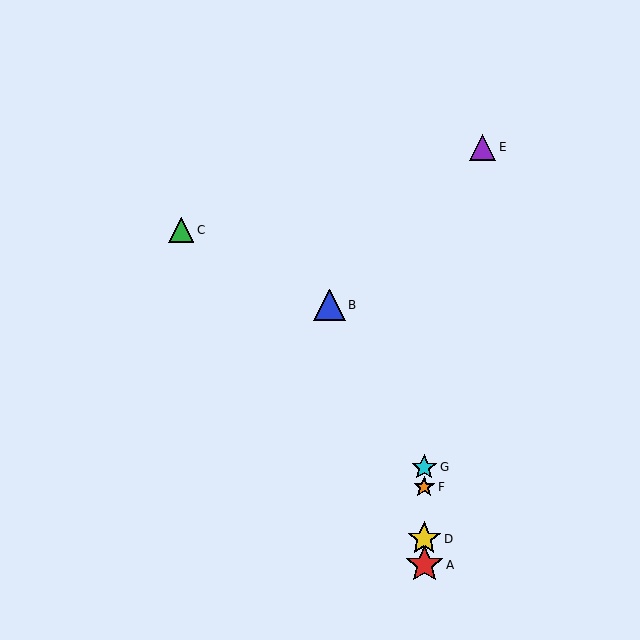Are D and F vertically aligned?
Yes, both are at x≈424.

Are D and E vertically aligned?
No, D is at x≈424 and E is at x≈482.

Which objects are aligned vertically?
Objects A, D, F, G are aligned vertically.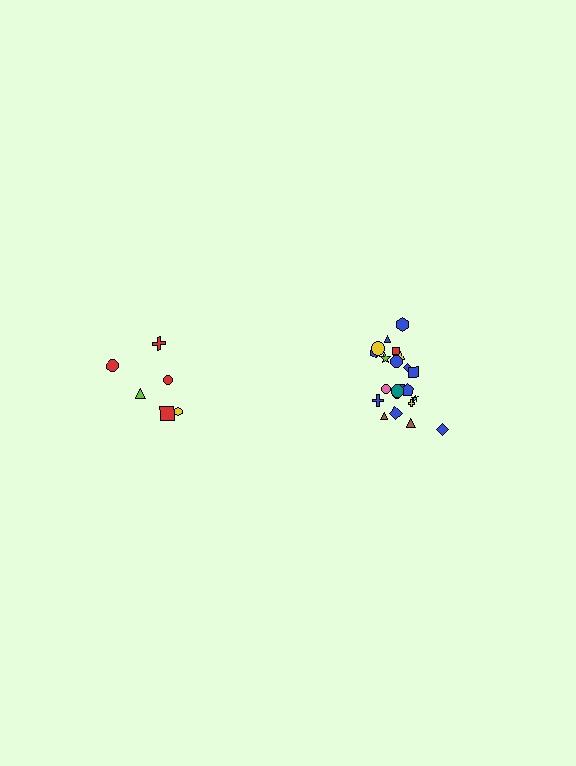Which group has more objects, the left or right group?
The right group.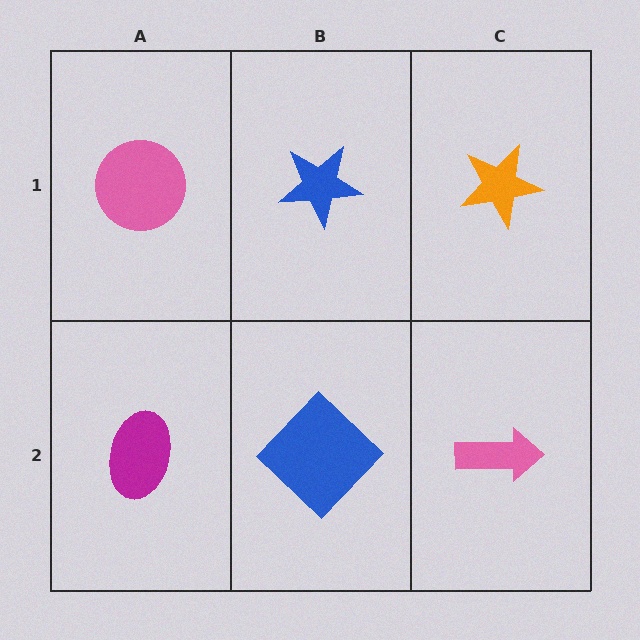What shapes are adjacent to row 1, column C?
A pink arrow (row 2, column C), a blue star (row 1, column B).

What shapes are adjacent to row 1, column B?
A blue diamond (row 2, column B), a pink circle (row 1, column A), an orange star (row 1, column C).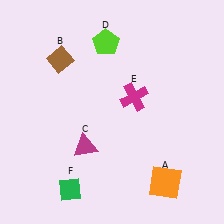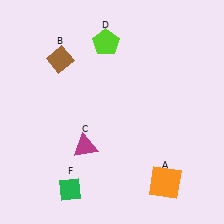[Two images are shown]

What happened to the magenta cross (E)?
The magenta cross (E) was removed in Image 2. It was in the top-right area of Image 1.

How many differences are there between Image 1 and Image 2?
There is 1 difference between the two images.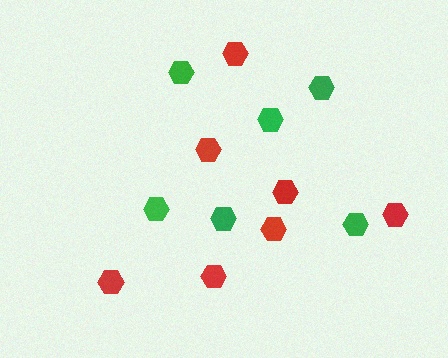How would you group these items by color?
There are 2 groups: one group of green hexagons (6) and one group of red hexagons (7).